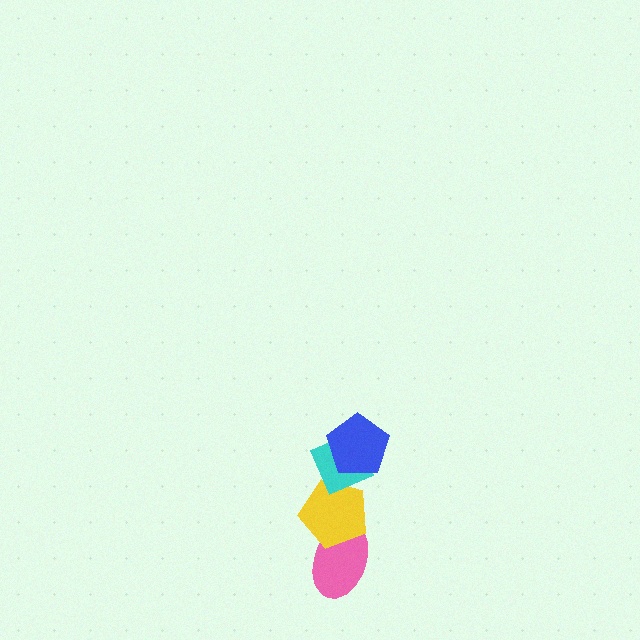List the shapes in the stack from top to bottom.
From top to bottom: the blue pentagon, the cyan diamond, the yellow pentagon, the pink ellipse.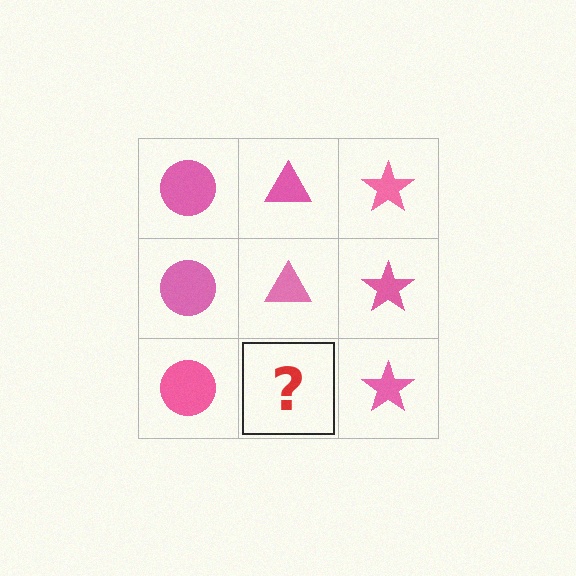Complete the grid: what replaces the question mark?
The question mark should be replaced with a pink triangle.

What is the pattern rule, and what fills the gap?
The rule is that each column has a consistent shape. The gap should be filled with a pink triangle.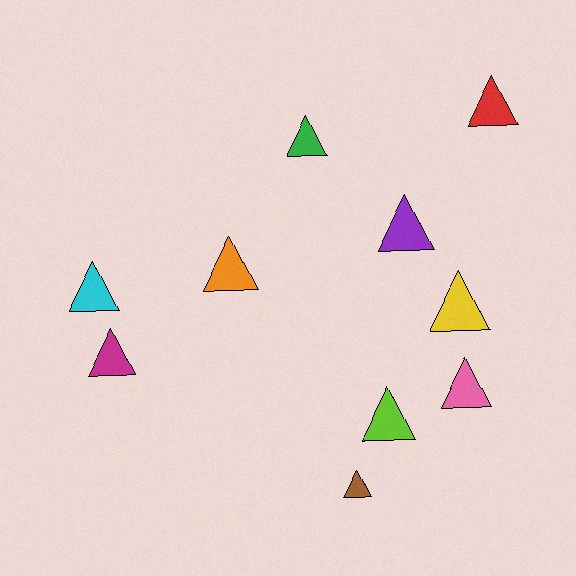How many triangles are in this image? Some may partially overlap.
There are 10 triangles.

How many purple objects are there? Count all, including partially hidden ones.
There is 1 purple object.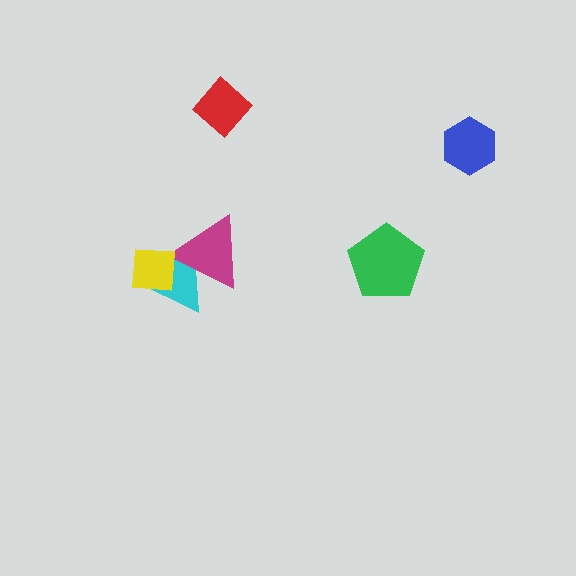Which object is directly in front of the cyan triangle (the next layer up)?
The magenta triangle is directly in front of the cyan triangle.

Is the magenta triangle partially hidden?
Yes, it is partially covered by another shape.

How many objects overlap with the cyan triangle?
2 objects overlap with the cyan triangle.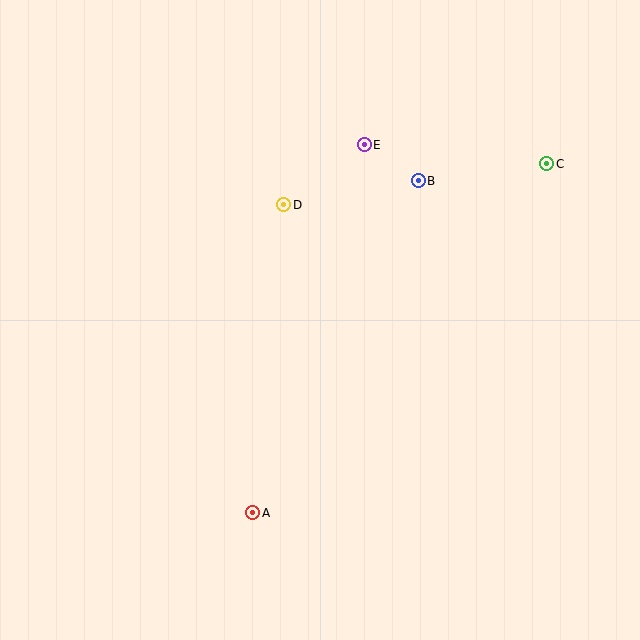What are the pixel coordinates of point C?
Point C is at (547, 164).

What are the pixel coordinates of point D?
Point D is at (284, 205).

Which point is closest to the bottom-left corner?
Point A is closest to the bottom-left corner.